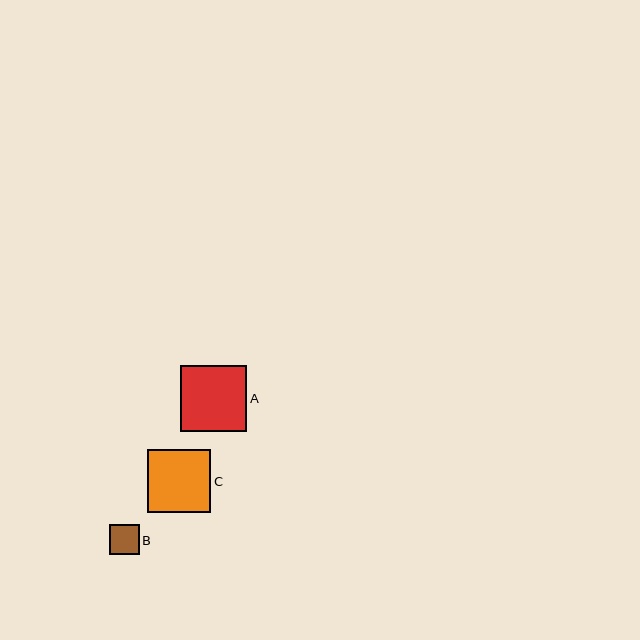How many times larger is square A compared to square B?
Square A is approximately 2.2 times the size of square B.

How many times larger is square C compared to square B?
Square C is approximately 2.1 times the size of square B.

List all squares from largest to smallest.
From largest to smallest: A, C, B.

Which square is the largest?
Square A is the largest with a size of approximately 66 pixels.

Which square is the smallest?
Square B is the smallest with a size of approximately 30 pixels.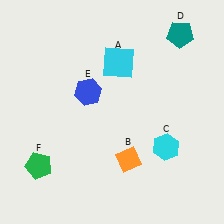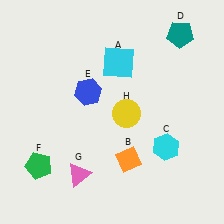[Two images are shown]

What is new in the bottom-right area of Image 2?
A yellow circle (H) was added in the bottom-right area of Image 2.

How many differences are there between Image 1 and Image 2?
There are 2 differences between the two images.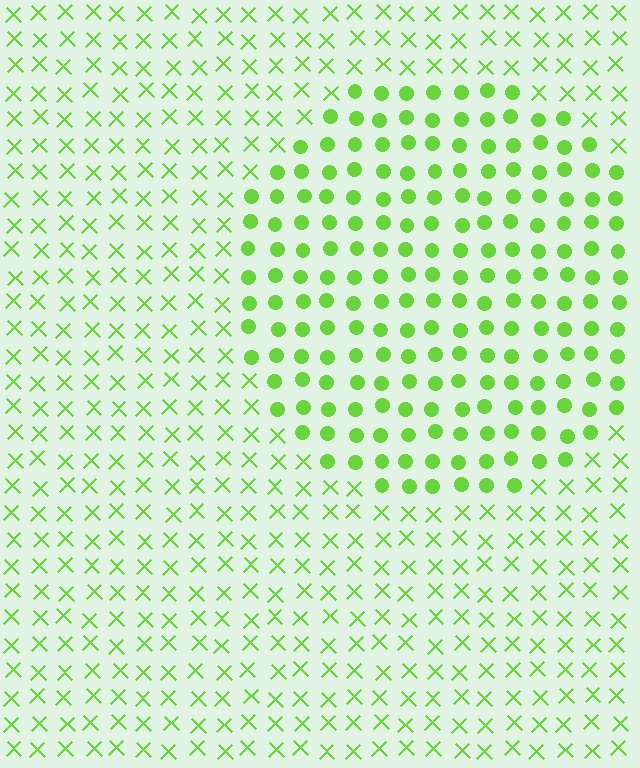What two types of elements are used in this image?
The image uses circles inside the circle region and X marks outside it.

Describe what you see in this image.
The image is filled with small lime elements arranged in a uniform grid. A circle-shaped region contains circles, while the surrounding area contains X marks. The boundary is defined purely by the change in element shape.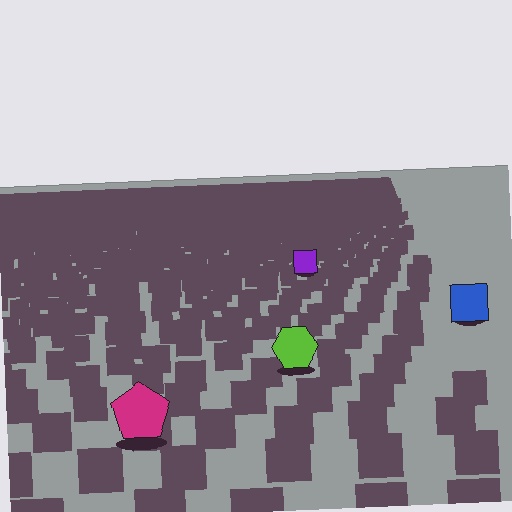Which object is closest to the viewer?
The magenta pentagon is closest. The texture marks near it are larger and more spread out.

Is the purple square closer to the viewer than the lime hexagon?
No. The lime hexagon is closer — you can tell from the texture gradient: the ground texture is coarser near it.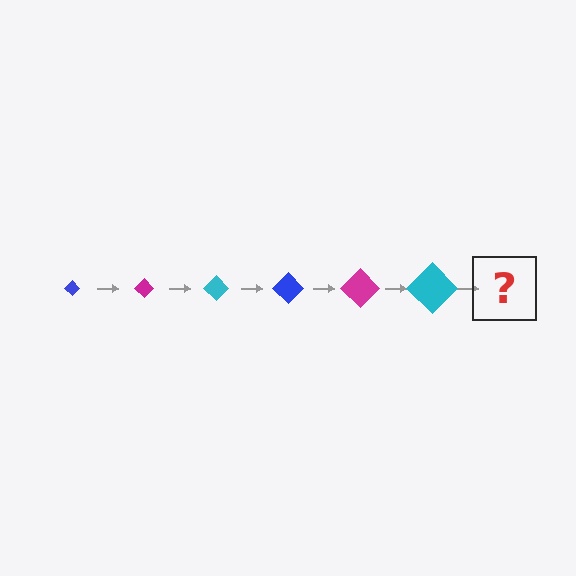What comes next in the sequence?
The next element should be a blue diamond, larger than the previous one.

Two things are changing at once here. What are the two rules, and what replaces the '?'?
The two rules are that the diamond grows larger each step and the color cycles through blue, magenta, and cyan. The '?' should be a blue diamond, larger than the previous one.